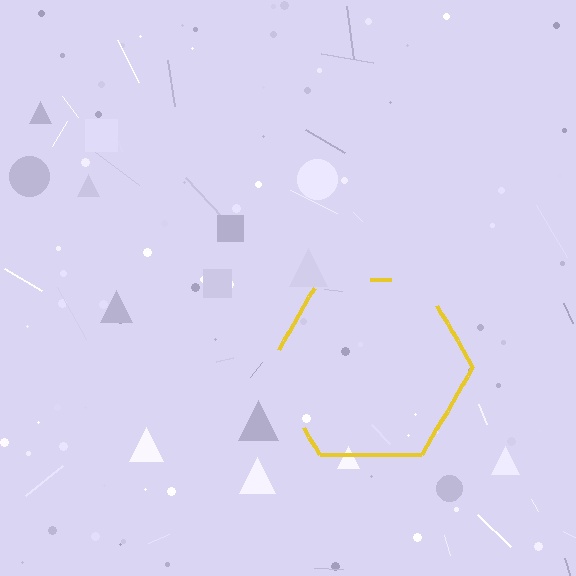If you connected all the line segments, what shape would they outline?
They would outline a hexagon.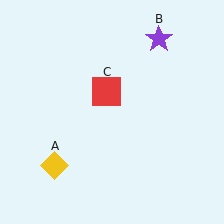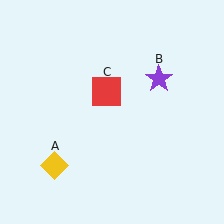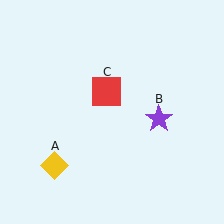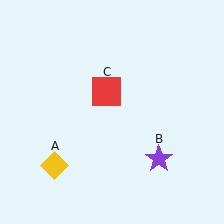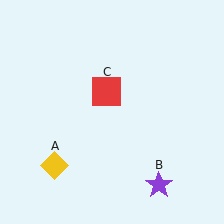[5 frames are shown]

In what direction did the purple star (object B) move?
The purple star (object B) moved down.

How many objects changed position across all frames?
1 object changed position: purple star (object B).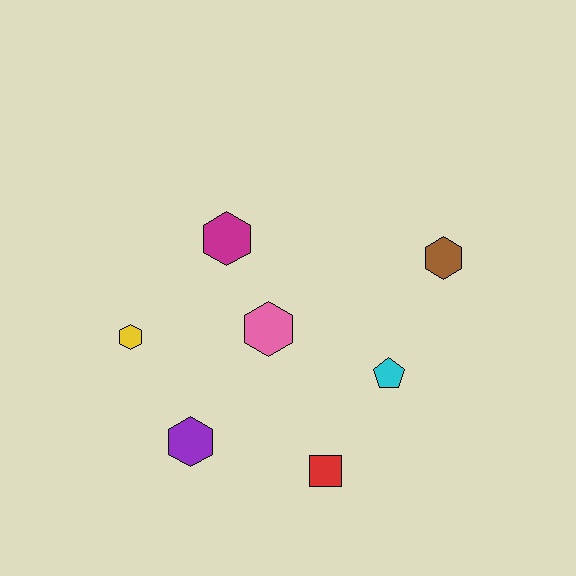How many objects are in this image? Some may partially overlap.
There are 7 objects.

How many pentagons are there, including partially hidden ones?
There is 1 pentagon.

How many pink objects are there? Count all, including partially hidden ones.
There is 1 pink object.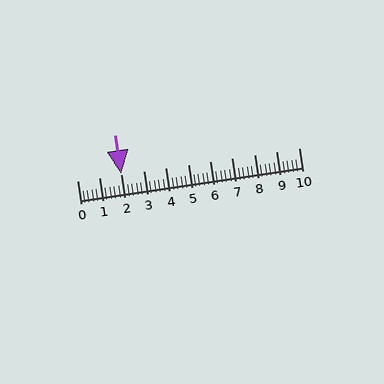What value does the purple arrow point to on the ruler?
The purple arrow points to approximately 2.0.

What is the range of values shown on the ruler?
The ruler shows values from 0 to 10.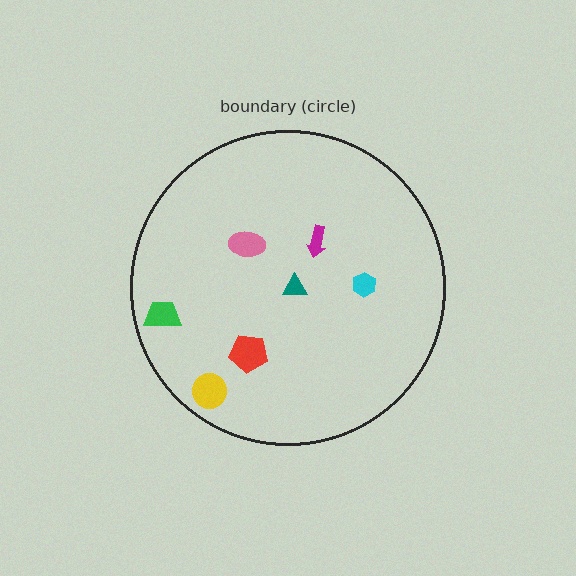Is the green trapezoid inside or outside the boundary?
Inside.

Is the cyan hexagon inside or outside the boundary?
Inside.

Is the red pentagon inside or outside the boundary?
Inside.